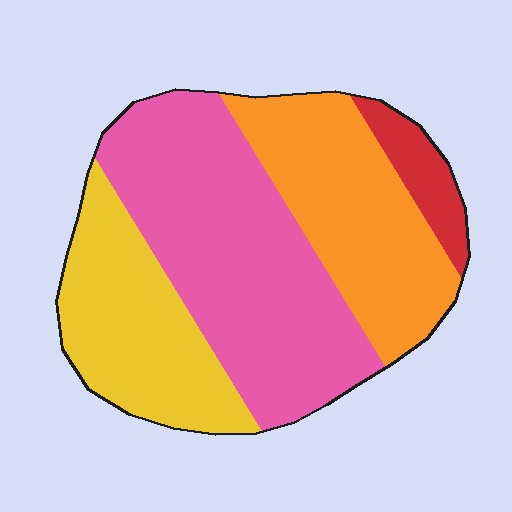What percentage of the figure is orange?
Orange covers 27% of the figure.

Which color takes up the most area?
Pink, at roughly 40%.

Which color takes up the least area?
Red, at roughly 5%.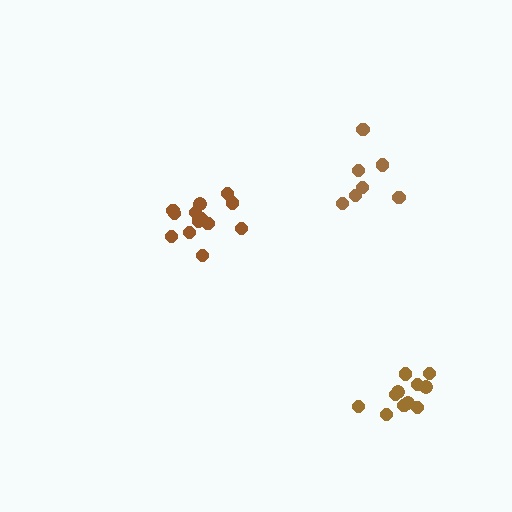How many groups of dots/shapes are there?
There are 3 groups.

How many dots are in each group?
Group 1: 11 dots, Group 2: 13 dots, Group 3: 7 dots (31 total).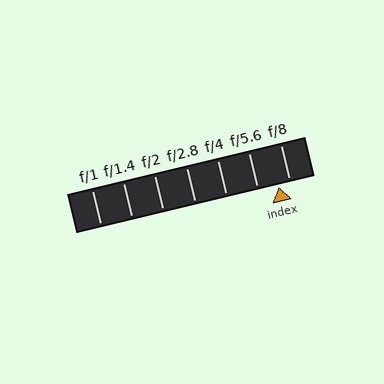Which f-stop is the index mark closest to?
The index mark is closest to f/8.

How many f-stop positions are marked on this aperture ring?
There are 7 f-stop positions marked.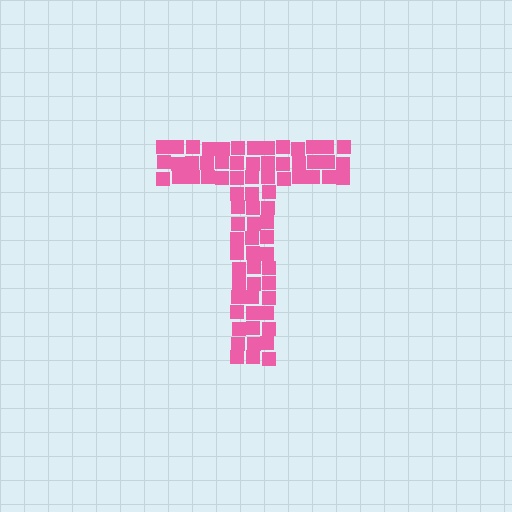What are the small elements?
The small elements are squares.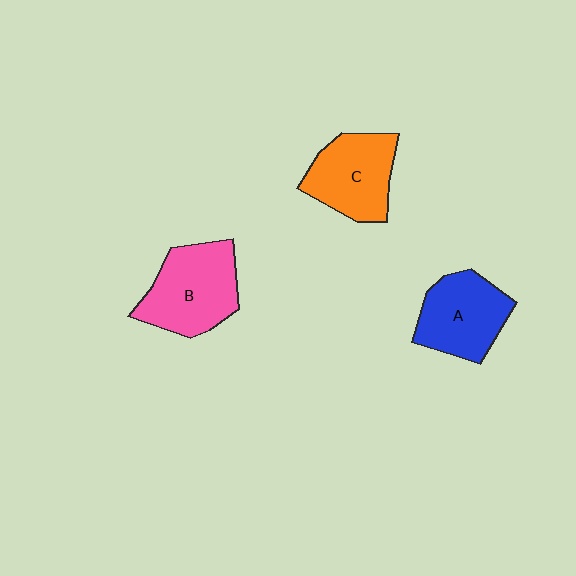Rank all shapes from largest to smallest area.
From largest to smallest: B (pink), C (orange), A (blue).